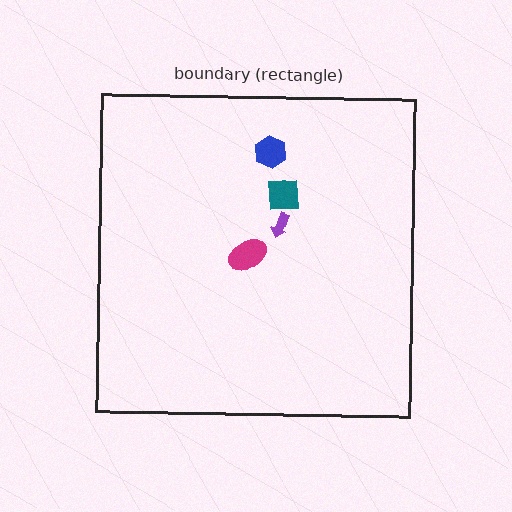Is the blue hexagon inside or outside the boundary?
Inside.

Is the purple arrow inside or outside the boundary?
Inside.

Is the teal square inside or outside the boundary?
Inside.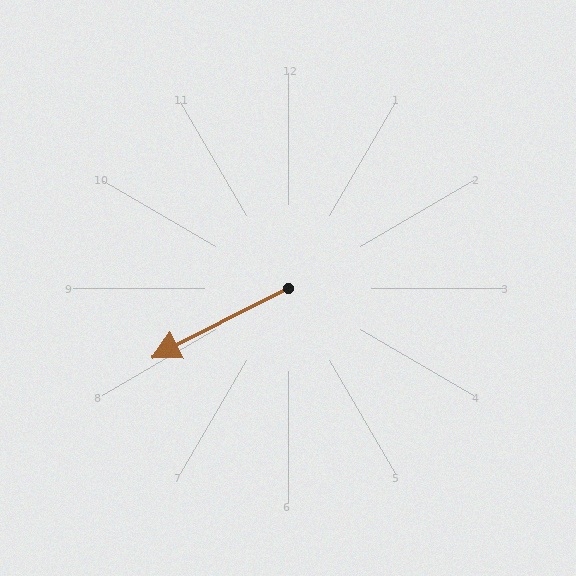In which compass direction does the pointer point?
Southwest.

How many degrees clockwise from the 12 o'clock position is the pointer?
Approximately 243 degrees.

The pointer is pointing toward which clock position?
Roughly 8 o'clock.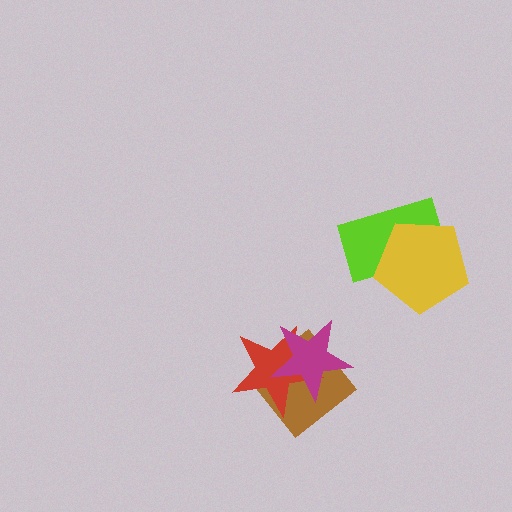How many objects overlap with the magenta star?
2 objects overlap with the magenta star.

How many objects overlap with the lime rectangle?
1 object overlaps with the lime rectangle.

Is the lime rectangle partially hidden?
Yes, it is partially covered by another shape.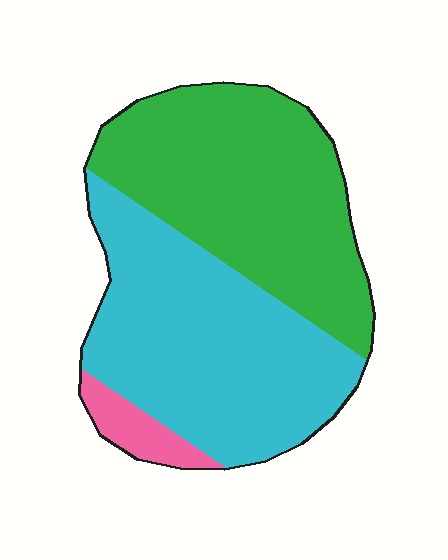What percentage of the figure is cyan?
Cyan takes up between a third and a half of the figure.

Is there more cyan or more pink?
Cyan.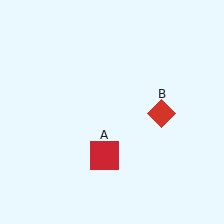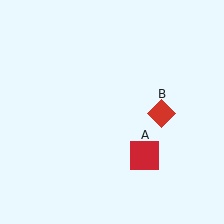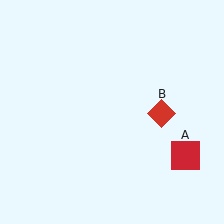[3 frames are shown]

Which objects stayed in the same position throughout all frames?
Red diamond (object B) remained stationary.